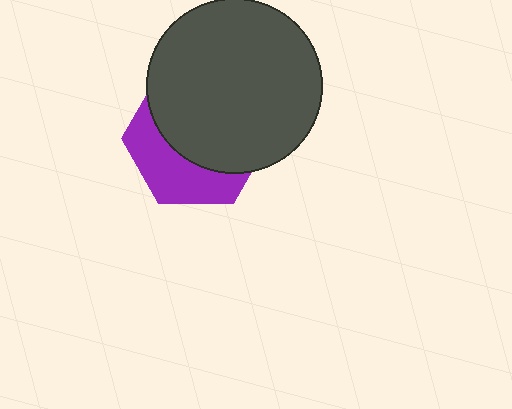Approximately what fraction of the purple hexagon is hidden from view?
Roughly 62% of the purple hexagon is hidden behind the dark gray circle.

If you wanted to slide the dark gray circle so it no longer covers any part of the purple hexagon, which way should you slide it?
Slide it up — that is the most direct way to separate the two shapes.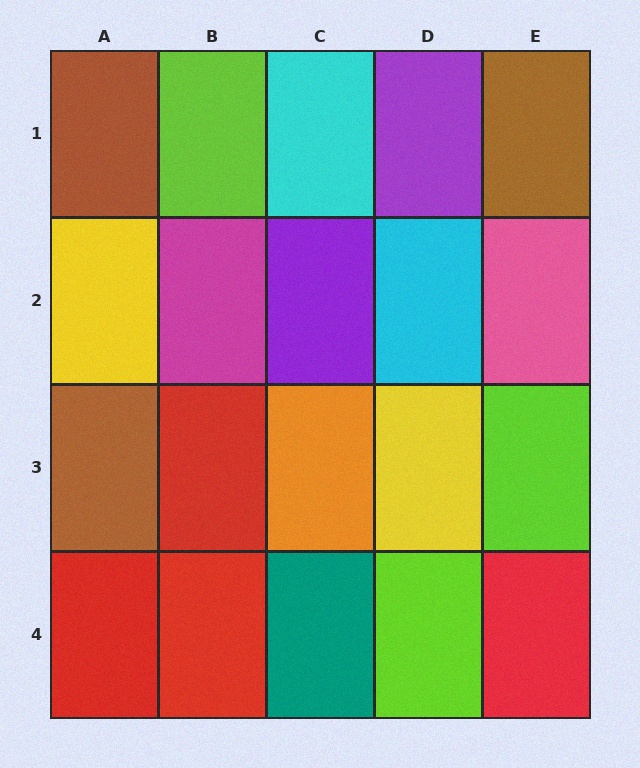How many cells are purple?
2 cells are purple.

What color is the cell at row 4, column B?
Red.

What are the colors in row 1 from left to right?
Brown, lime, cyan, purple, brown.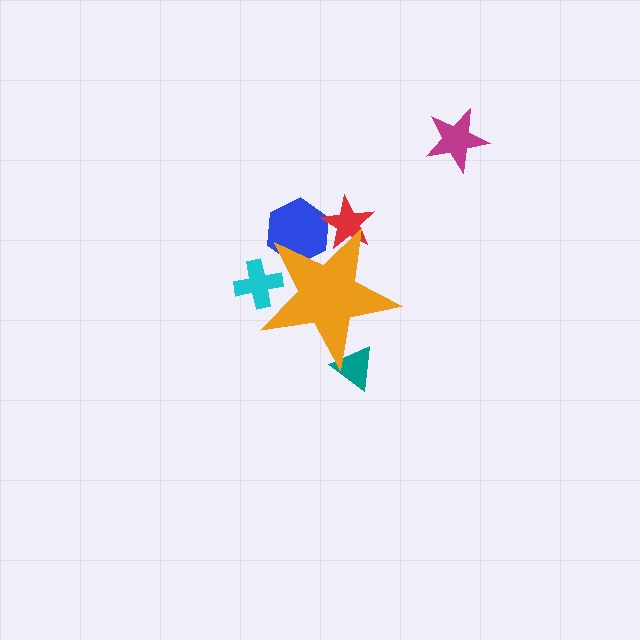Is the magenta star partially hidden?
No, the magenta star is fully visible.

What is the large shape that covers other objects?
An orange star.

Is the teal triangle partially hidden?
Yes, the teal triangle is partially hidden behind the orange star.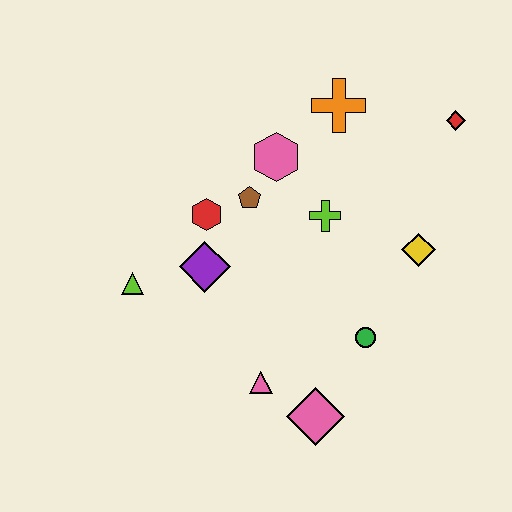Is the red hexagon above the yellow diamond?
Yes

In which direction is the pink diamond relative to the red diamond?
The pink diamond is below the red diamond.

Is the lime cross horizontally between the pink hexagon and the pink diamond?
No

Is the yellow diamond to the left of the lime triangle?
No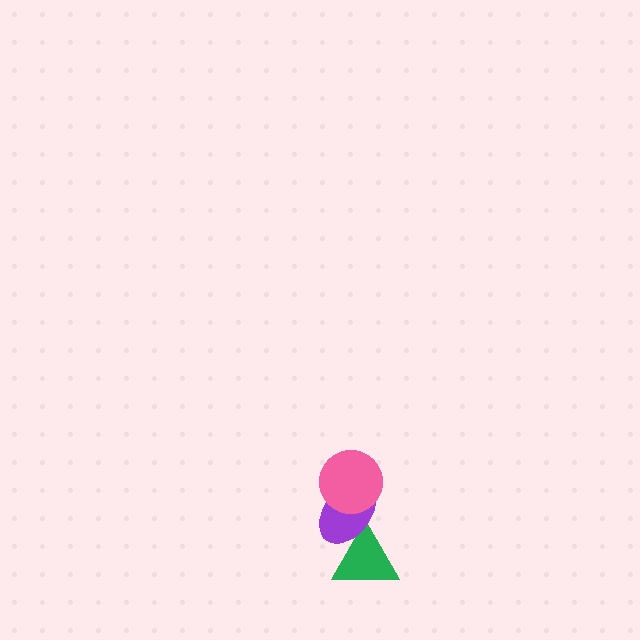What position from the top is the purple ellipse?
The purple ellipse is 2nd from the top.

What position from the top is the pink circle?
The pink circle is 1st from the top.